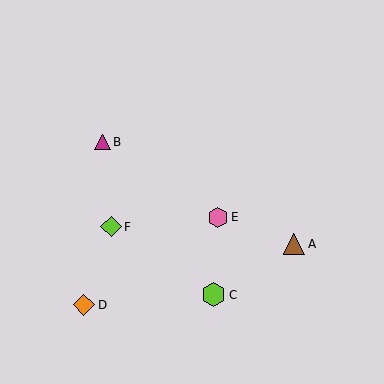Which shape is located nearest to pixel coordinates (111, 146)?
The magenta triangle (labeled B) at (103, 142) is nearest to that location.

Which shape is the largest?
The lime hexagon (labeled C) is the largest.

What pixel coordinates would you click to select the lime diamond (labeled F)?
Click at (111, 227) to select the lime diamond F.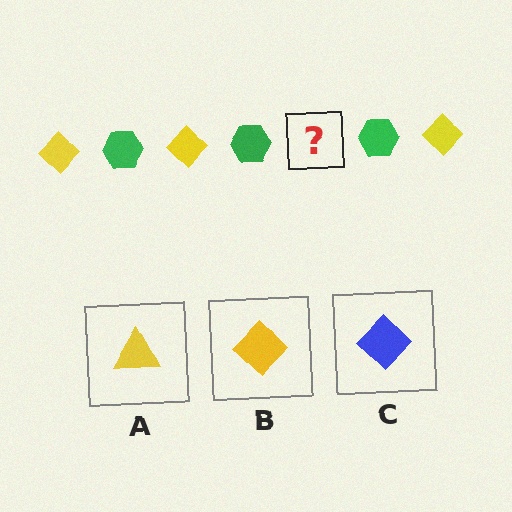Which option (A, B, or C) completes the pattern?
B.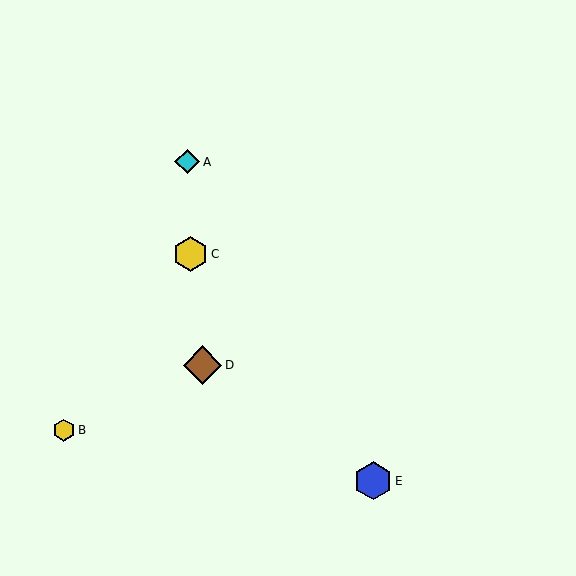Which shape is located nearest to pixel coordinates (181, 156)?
The cyan diamond (labeled A) at (187, 162) is nearest to that location.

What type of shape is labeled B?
Shape B is a yellow hexagon.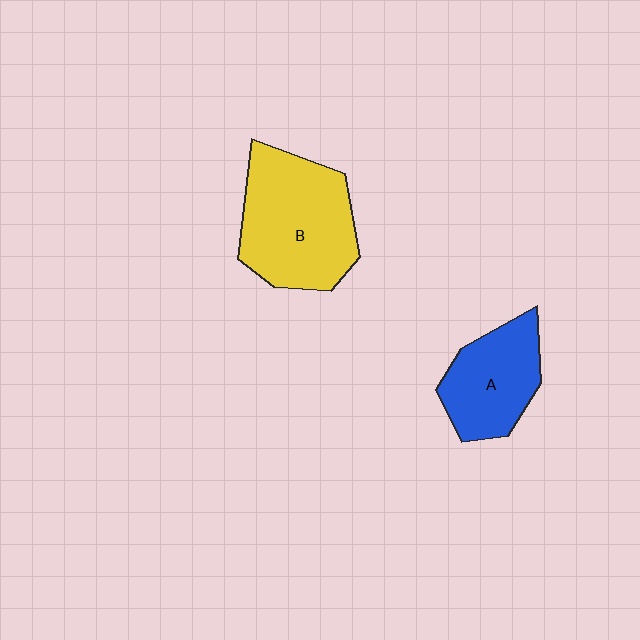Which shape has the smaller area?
Shape A (blue).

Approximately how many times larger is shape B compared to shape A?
Approximately 1.5 times.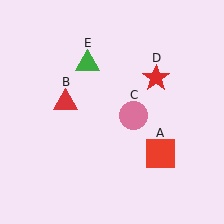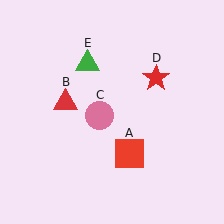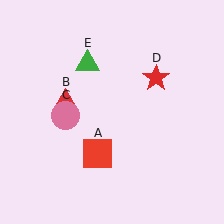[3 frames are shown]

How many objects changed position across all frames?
2 objects changed position: red square (object A), pink circle (object C).